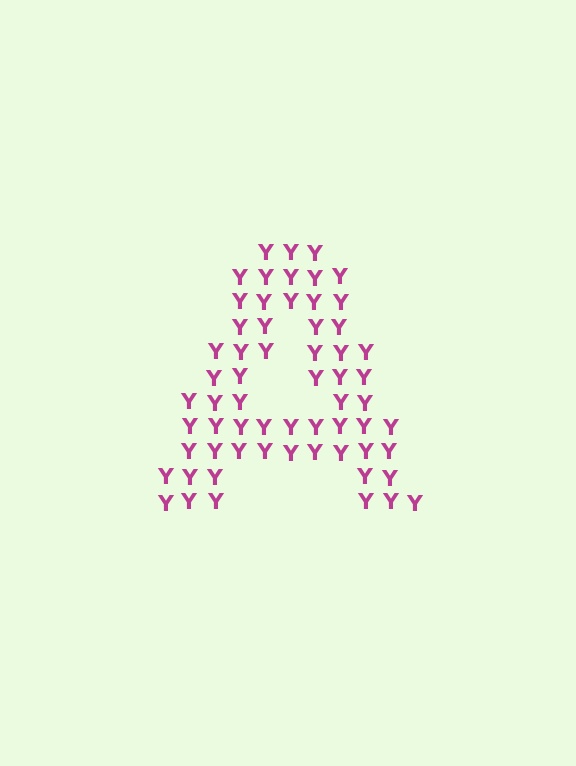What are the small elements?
The small elements are letter Y's.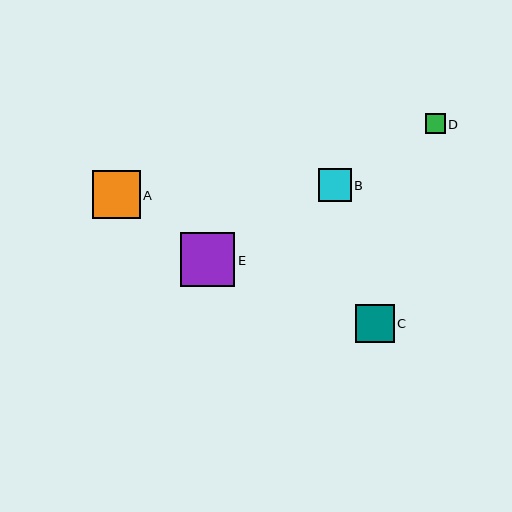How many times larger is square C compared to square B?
Square C is approximately 1.2 times the size of square B.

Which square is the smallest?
Square D is the smallest with a size of approximately 20 pixels.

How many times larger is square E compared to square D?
Square E is approximately 2.7 times the size of square D.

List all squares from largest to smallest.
From largest to smallest: E, A, C, B, D.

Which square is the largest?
Square E is the largest with a size of approximately 54 pixels.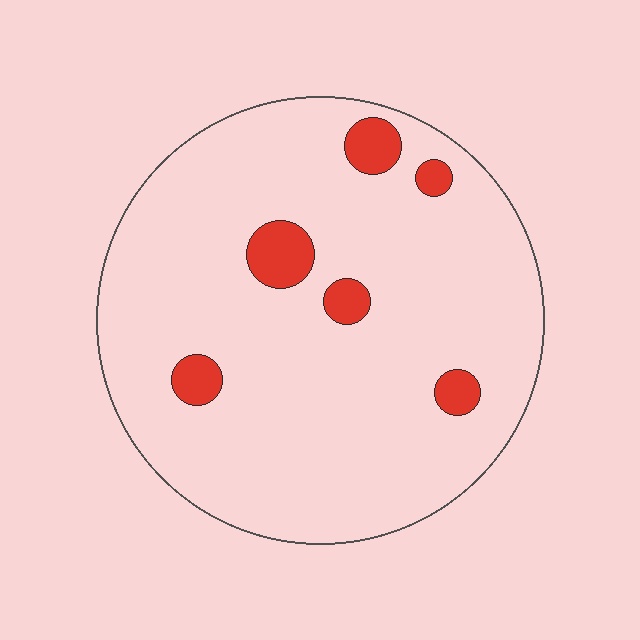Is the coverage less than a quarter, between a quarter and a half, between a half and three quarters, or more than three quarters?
Less than a quarter.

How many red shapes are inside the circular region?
6.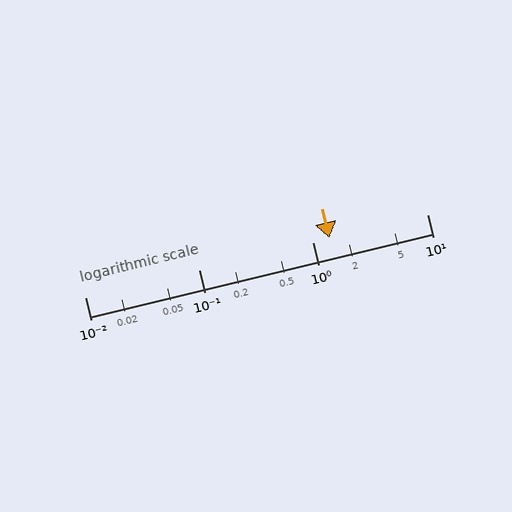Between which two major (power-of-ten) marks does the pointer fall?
The pointer is between 1 and 10.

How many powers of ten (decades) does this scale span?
The scale spans 3 decades, from 0.01 to 10.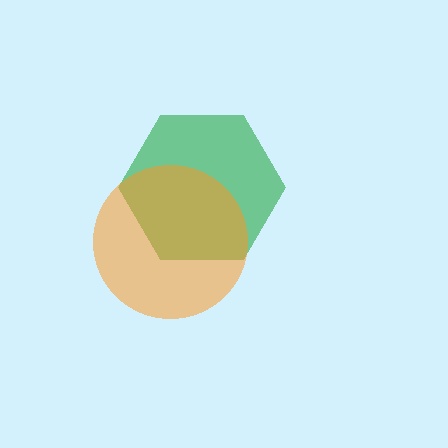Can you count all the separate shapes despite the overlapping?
Yes, there are 2 separate shapes.